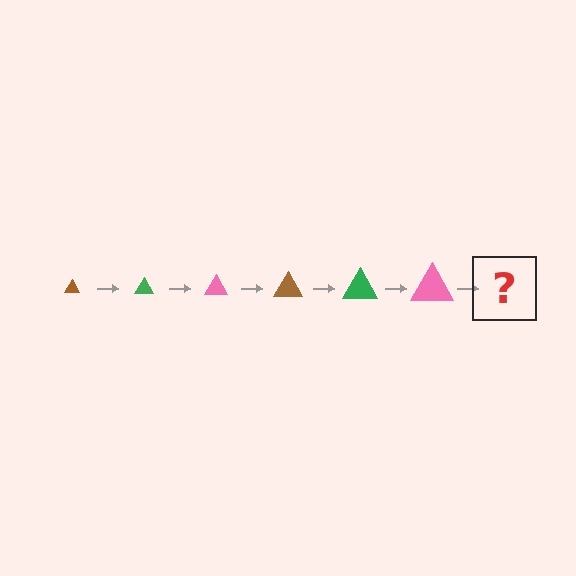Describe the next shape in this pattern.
It should be a brown triangle, larger than the previous one.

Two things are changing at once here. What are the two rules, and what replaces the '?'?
The two rules are that the triangle grows larger each step and the color cycles through brown, green, and pink. The '?' should be a brown triangle, larger than the previous one.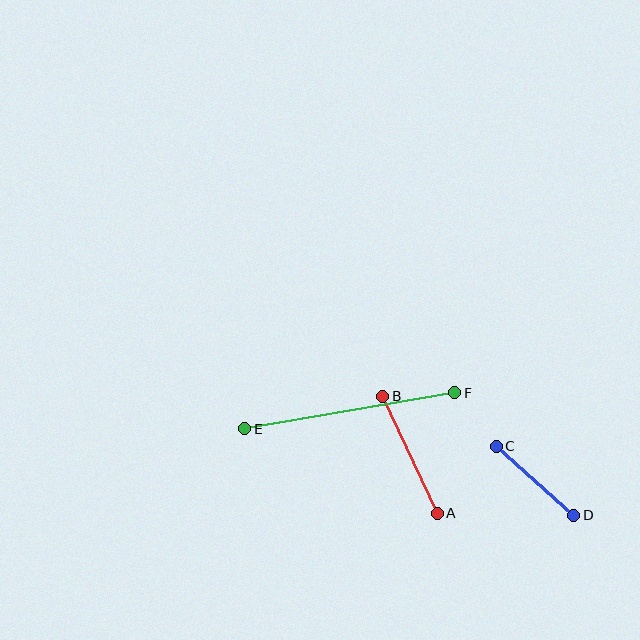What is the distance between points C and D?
The distance is approximately 103 pixels.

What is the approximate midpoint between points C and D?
The midpoint is at approximately (535, 481) pixels.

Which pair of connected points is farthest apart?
Points E and F are farthest apart.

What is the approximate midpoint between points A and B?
The midpoint is at approximately (410, 455) pixels.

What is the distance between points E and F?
The distance is approximately 213 pixels.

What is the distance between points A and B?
The distance is approximately 129 pixels.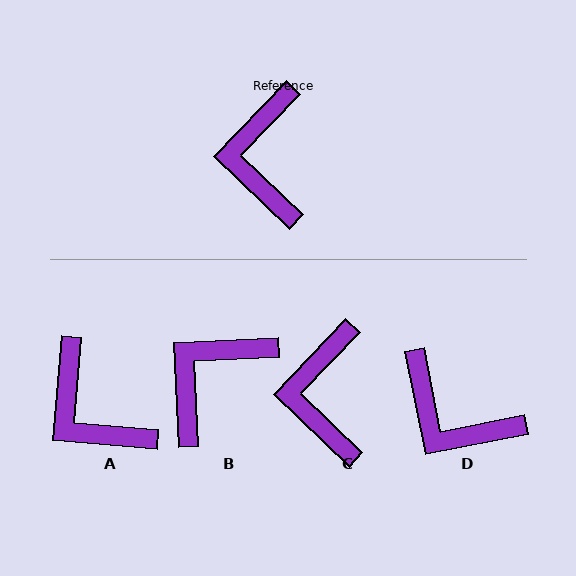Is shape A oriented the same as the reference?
No, it is off by about 39 degrees.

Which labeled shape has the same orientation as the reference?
C.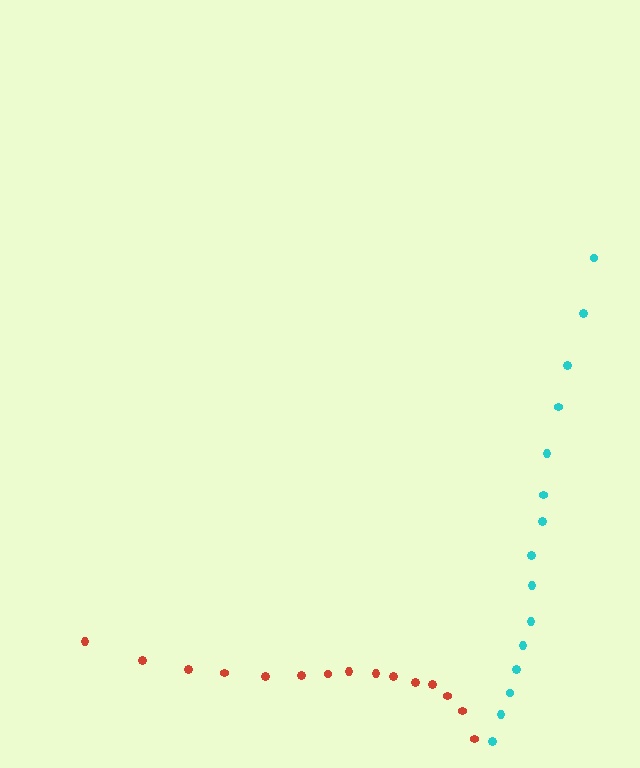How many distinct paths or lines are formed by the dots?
There are 2 distinct paths.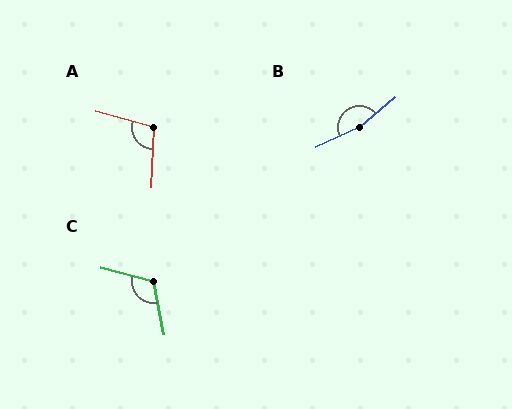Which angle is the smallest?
A, at approximately 103 degrees.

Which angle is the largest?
B, at approximately 165 degrees.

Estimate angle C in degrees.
Approximately 117 degrees.